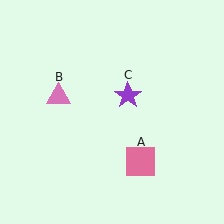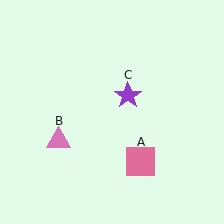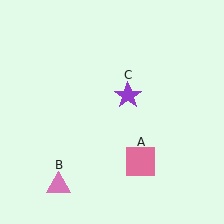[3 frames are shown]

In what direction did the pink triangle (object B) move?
The pink triangle (object B) moved down.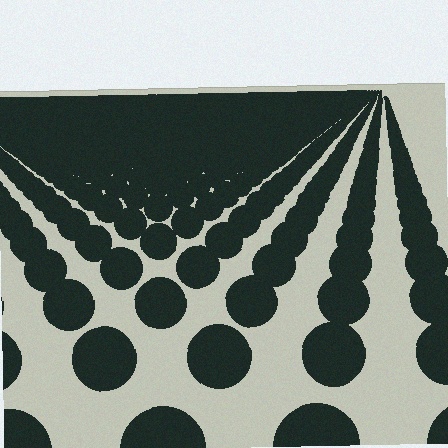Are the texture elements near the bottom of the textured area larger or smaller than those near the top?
Larger. Near the bottom, elements are closer to the viewer and appear at a bigger on-screen size.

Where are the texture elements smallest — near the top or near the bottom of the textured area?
Near the top.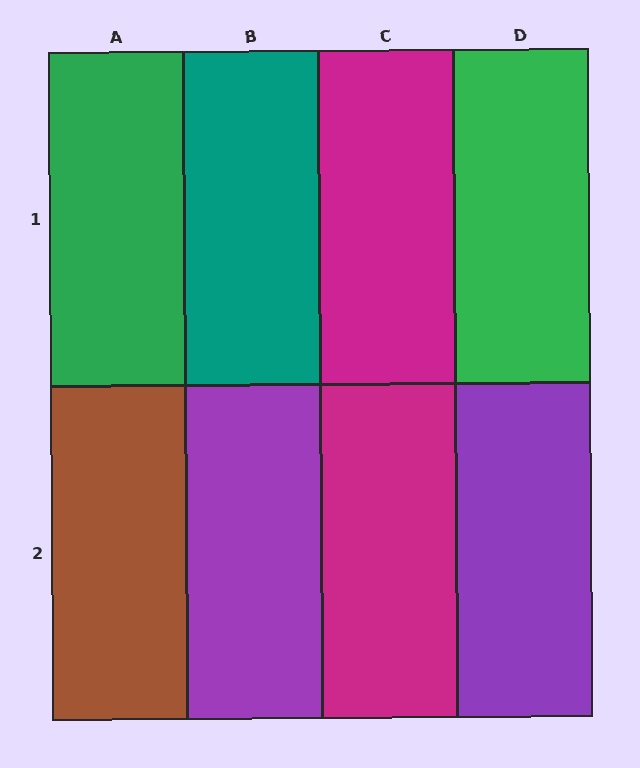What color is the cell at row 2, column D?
Purple.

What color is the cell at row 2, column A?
Brown.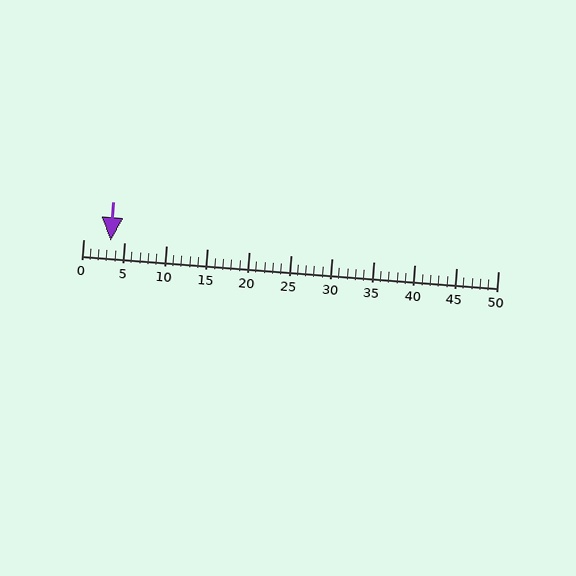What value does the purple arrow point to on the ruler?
The purple arrow points to approximately 3.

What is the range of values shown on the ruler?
The ruler shows values from 0 to 50.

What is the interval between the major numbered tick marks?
The major tick marks are spaced 5 units apart.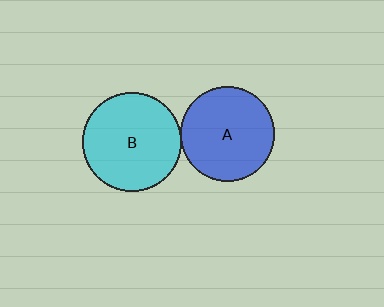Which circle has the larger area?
Circle B (cyan).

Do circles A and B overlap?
Yes.